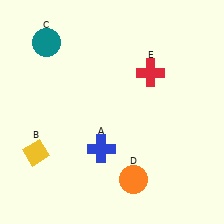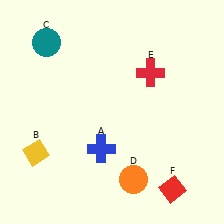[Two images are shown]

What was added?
A red diamond (F) was added in Image 2.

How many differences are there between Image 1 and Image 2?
There is 1 difference between the two images.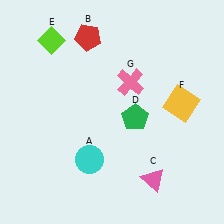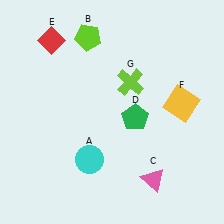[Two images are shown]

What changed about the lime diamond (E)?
In Image 1, E is lime. In Image 2, it changed to red.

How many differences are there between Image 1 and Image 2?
There are 3 differences between the two images.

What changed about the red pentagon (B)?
In Image 1, B is red. In Image 2, it changed to lime.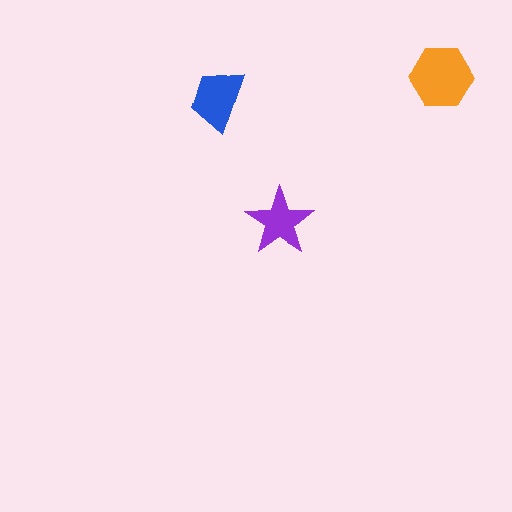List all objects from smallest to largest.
The purple star, the blue trapezoid, the orange hexagon.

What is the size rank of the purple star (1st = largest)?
3rd.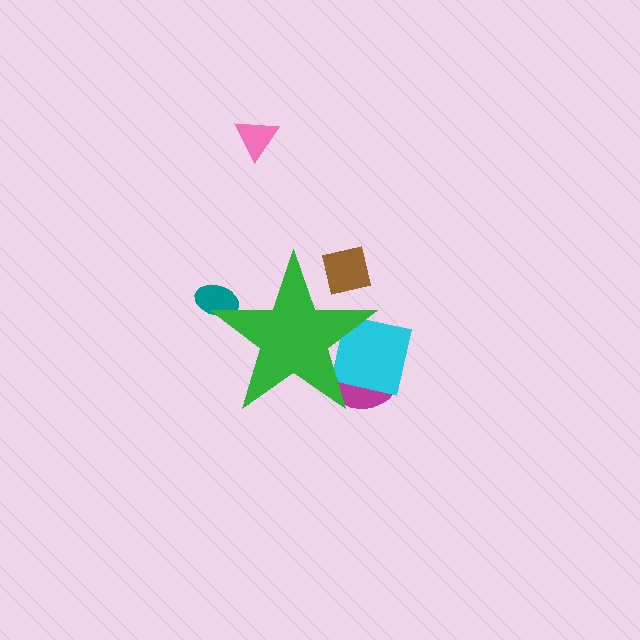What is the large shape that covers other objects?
A green star.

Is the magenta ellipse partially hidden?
Yes, the magenta ellipse is partially hidden behind the green star.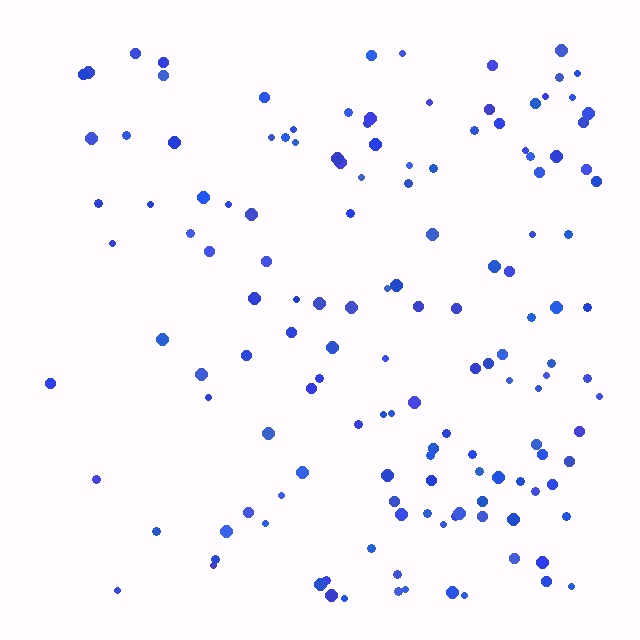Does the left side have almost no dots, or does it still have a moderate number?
Still a moderate number, just noticeably fewer than the right.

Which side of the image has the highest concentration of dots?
The right.